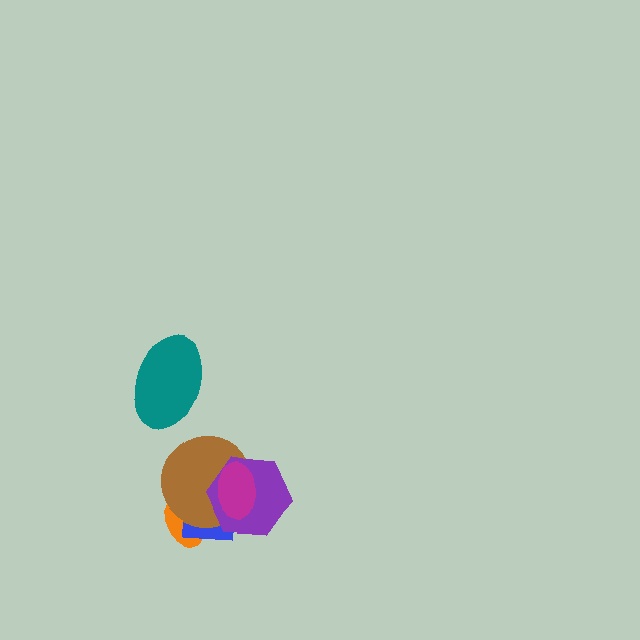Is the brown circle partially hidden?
Yes, it is partially covered by another shape.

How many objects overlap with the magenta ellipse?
3 objects overlap with the magenta ellipse.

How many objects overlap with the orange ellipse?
2 objects overlap with the orange ellipse.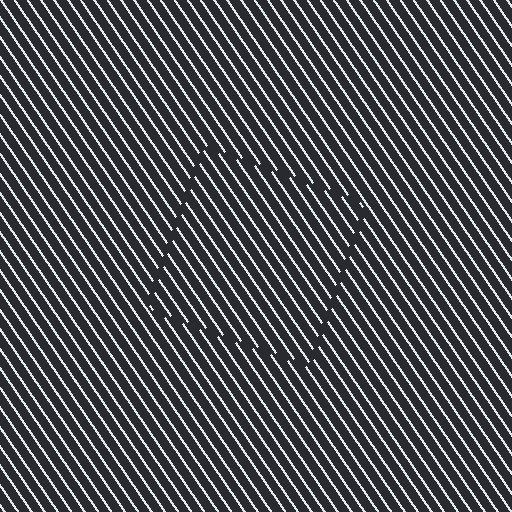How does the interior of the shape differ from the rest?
The interior of the shape contains the same grating, shifted by half a period — the contour is defined by the phase discontinuity where line-ends from the inner and outer gratings abut.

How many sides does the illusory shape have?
4 sides — the line-ends trace a square.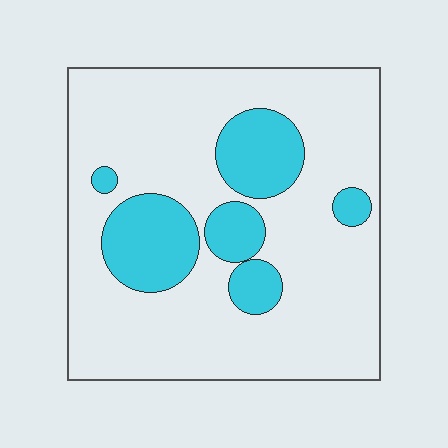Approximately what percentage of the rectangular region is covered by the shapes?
Approximately 20%.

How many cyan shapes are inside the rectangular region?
6.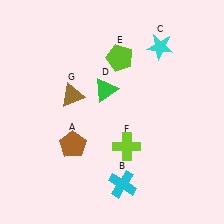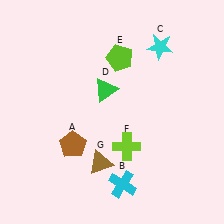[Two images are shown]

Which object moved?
The brown triangle (G) moved down.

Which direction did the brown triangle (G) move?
The brown triangle (G) moved down.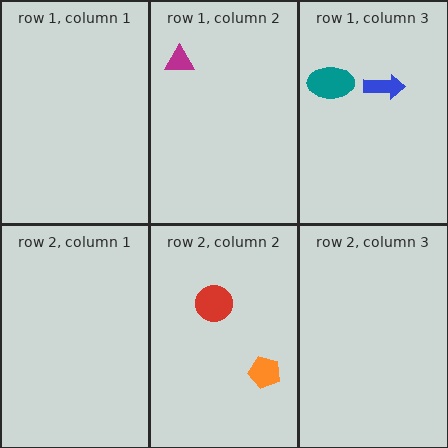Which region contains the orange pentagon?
The row 2, column 2 region.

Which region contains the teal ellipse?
The row 1, column 3 region.